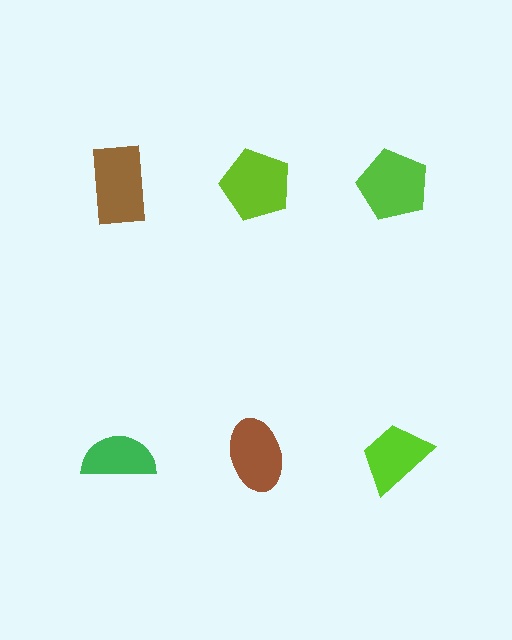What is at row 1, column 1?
A brown rectangle.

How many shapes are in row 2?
3 shapes.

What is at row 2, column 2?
A brown ellipse.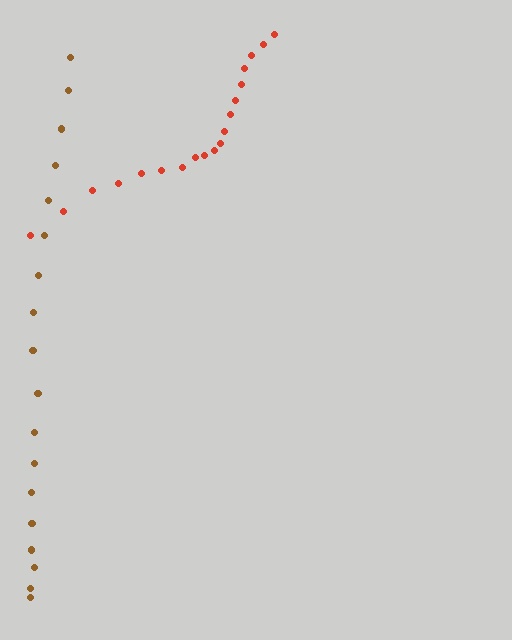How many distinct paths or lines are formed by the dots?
There are 2 distinct paths.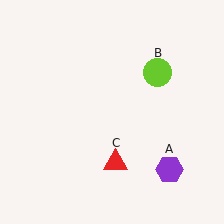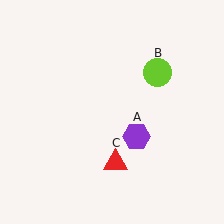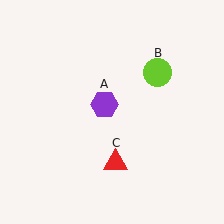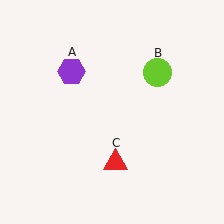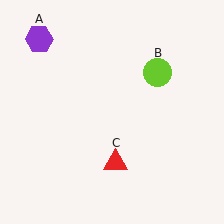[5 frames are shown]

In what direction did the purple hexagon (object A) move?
The purple hexagon (object A) moved up and to the left.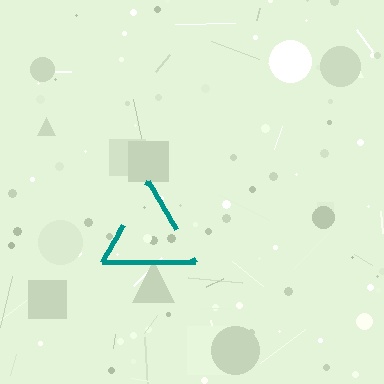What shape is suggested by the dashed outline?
The dashed outline suggests a triangle.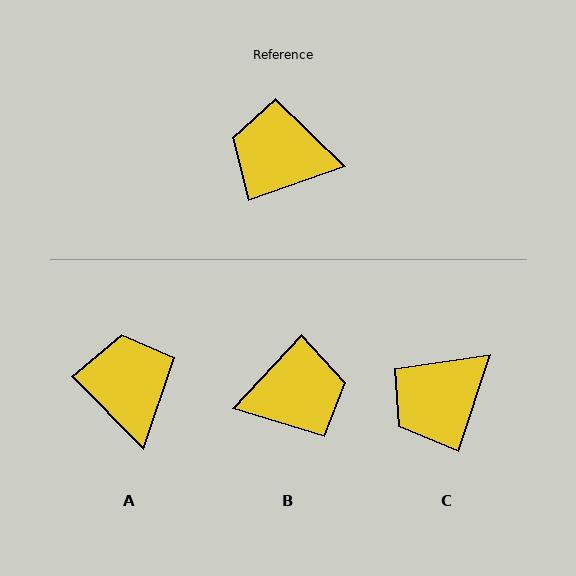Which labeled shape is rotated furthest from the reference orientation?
B, about 152 degrees away.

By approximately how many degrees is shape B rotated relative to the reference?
Approximately 152 degrees clockwise.